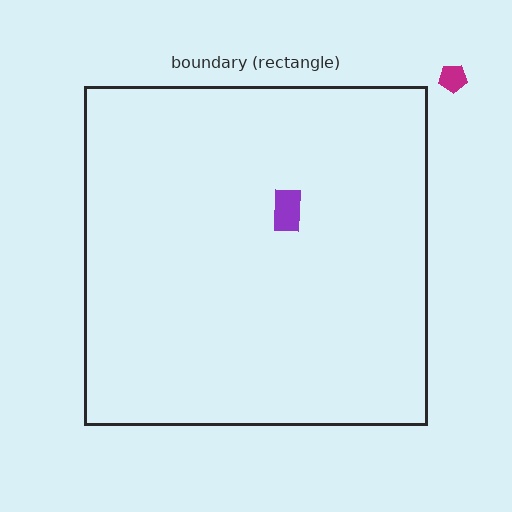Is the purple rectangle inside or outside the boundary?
Inside.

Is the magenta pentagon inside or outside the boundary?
Outside.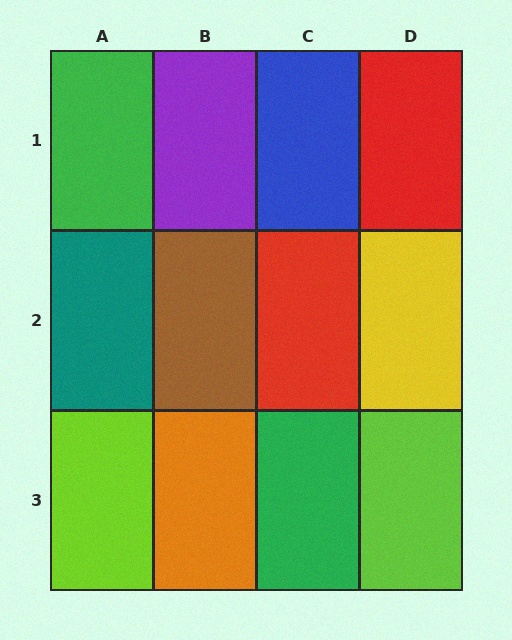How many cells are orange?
1 cell is orange.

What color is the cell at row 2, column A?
Teal.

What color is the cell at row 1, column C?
Blue.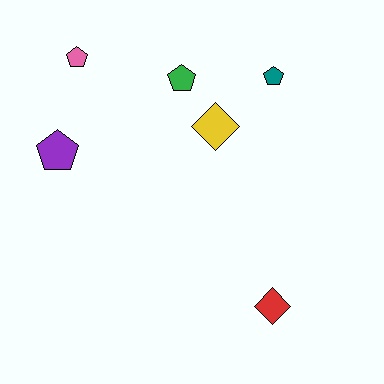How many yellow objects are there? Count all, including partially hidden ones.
There is 1 yellow object.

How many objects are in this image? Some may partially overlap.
There are 6 objects.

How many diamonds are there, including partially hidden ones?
There are 2 diamonds.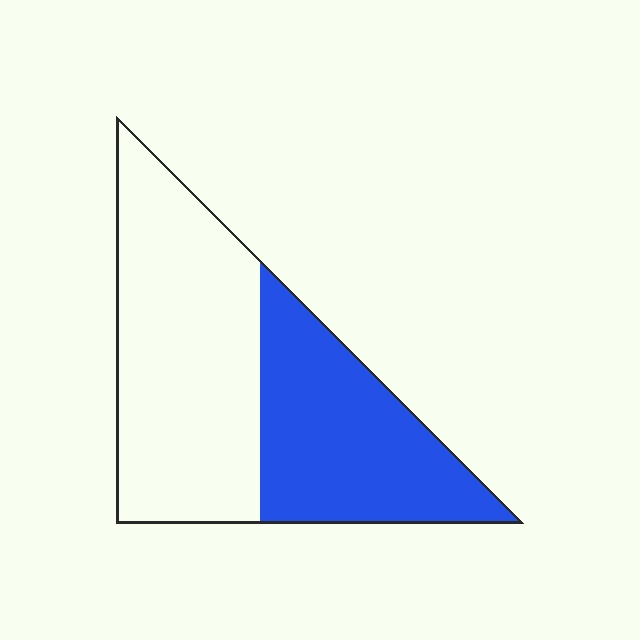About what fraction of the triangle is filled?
About two fifths (2/5).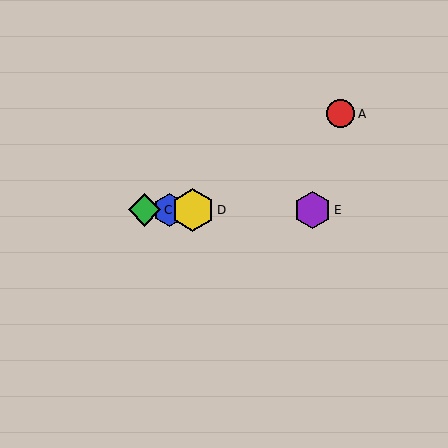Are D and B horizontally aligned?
Yes, both are at y≈210.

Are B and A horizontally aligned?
No, B is at y≈210 and A is at y≈114.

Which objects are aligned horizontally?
Objects B, C, D, E are aligned horizontally.